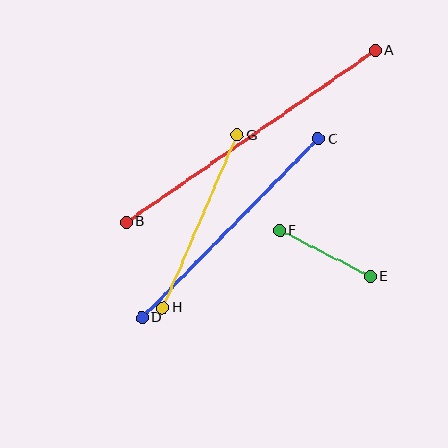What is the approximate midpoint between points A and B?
The midpoint is at approximately (251, 136) pixels.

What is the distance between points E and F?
The distance is approximately 102 pixels.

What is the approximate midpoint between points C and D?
The midpoint is at approximately (230, 228) pixels.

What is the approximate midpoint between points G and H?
The midpoint is at approximately (200, 221) pixels.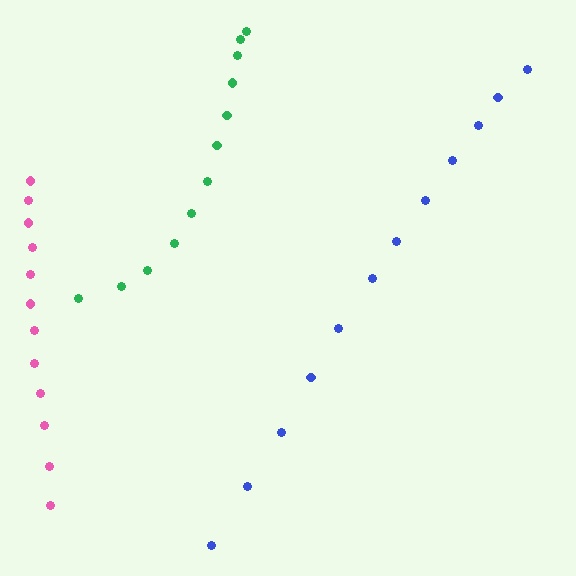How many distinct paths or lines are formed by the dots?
There are 3 distinct paths.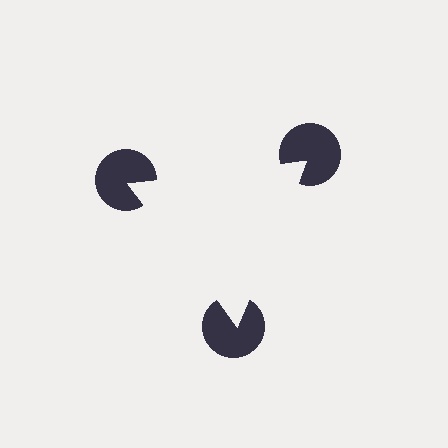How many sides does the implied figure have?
3 sides.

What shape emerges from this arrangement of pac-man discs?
An illusory triangle — its edges are inferred from the aligned wedge cuts in the pac-man discs, not physically drawn.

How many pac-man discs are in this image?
There are 3 — one at each vertex of the illusory triangle.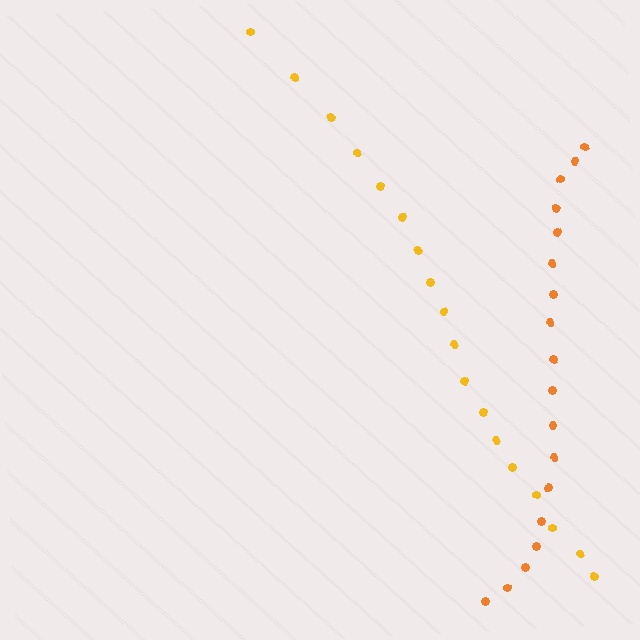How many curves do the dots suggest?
There are 2 distinct paths.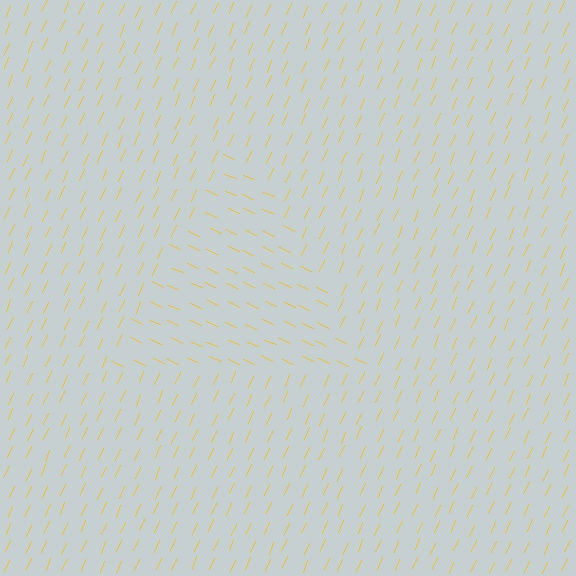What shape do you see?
I see a triangle.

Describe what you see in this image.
The image is filled with small yellow line segments. A triangle region in the image has lines oriented differently from the surrounding lines, creating a visible texture boundary.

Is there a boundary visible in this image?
Yes, there is a texture boundary formed by a change in line orientation.